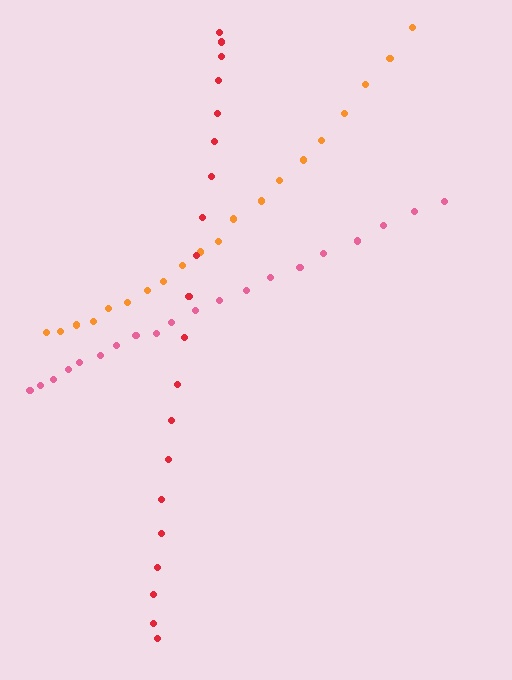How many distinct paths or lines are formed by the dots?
There are 3 distinct paths.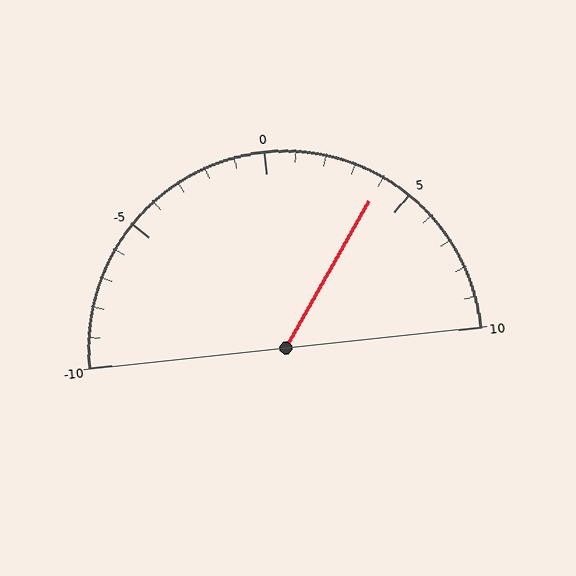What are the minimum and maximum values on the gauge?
The gauge ranges from -10 to 10.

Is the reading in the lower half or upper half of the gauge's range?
The reading is in the upper half of the range (-10 to 10).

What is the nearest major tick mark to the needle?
The nearest major tick mark is 5.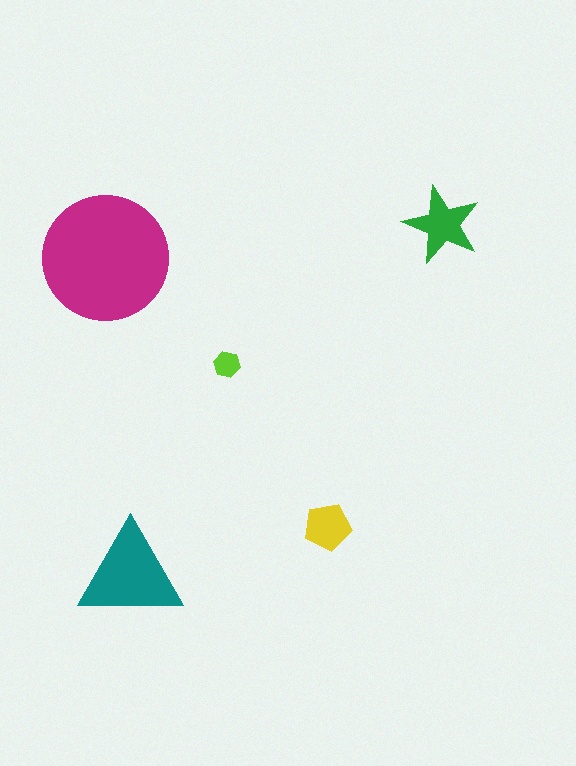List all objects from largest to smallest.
The magenta circle, the teal triangle, the green star, the yellow pentagon, the lime hexagon.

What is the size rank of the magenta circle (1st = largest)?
1st.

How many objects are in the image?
There are 5 objects in the image.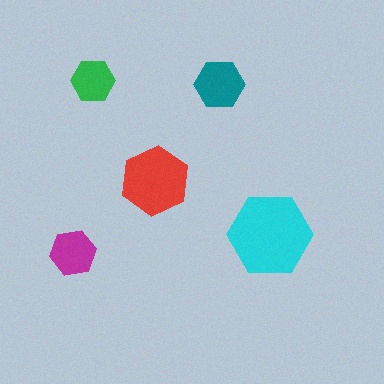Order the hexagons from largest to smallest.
the cyan one, the red one, the teal one, the magenta one, the green one.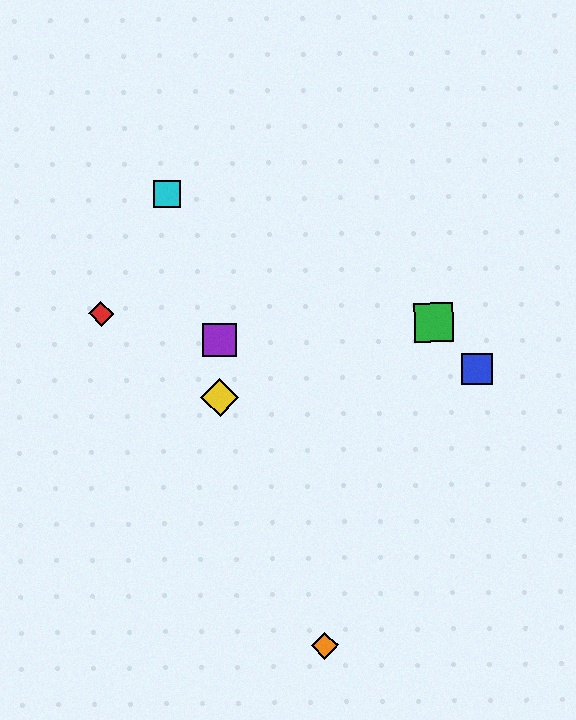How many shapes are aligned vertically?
2 shapes (the yellow diamond, the purple square) are aligned vertically.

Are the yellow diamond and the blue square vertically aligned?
No, the yellow diamond is at x≈220 and the blue square is at x≈477.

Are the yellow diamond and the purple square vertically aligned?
Yes, both are at x≈220.